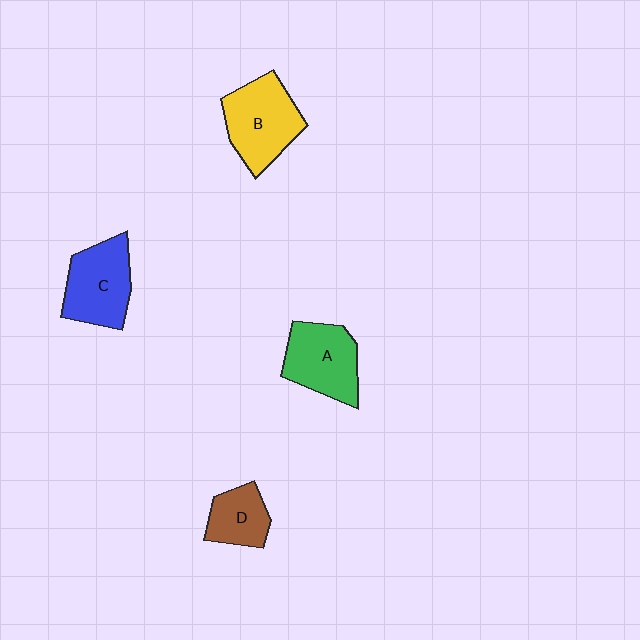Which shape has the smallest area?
Shape D (brown).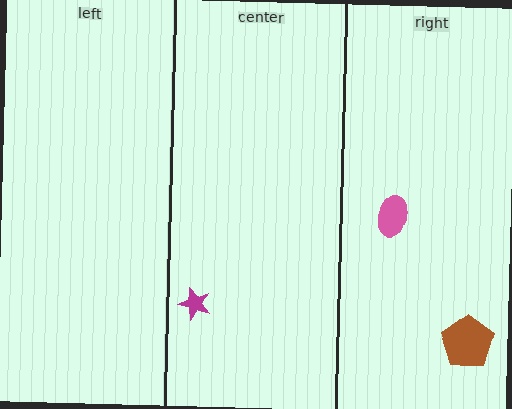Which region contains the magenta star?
The center region.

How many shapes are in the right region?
2.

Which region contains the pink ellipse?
The right region.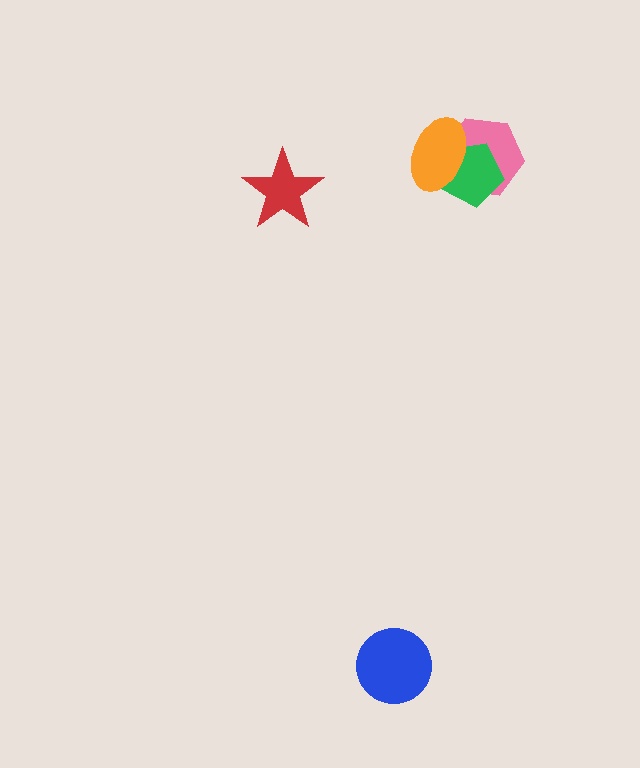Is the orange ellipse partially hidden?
No, no other shape covers it.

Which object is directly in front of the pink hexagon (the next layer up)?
The green pentagon is directly in front of the pink hexagon.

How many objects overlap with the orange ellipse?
2 objects overlap with the orange ellipse.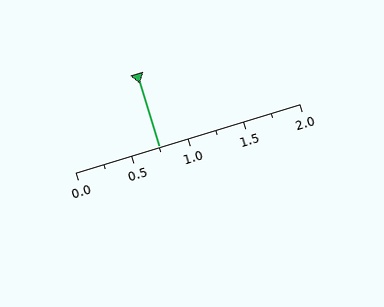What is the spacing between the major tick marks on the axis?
The major ticks are spaced 0.5 apart.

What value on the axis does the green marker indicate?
The marker indicates approximately 0.75.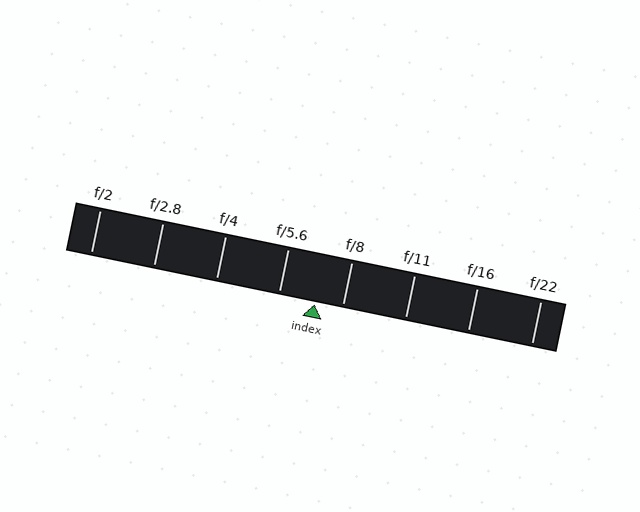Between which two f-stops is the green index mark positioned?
The index mark is between f/5.6 and f/8.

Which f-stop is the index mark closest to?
The index mark is closest to f/8.